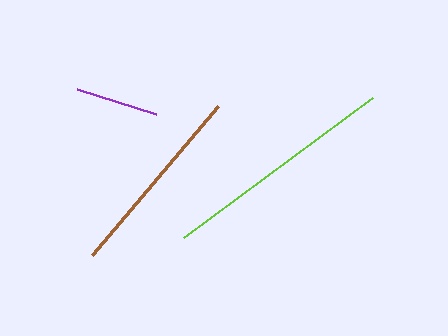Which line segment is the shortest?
The purple line is the shortest at approximately 83 pixels.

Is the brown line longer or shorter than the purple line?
The brown line is longer than the purple line.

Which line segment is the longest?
The lime line is the longest at approximately 236 pixels.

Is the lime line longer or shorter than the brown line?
The lime line is longer than the brown line.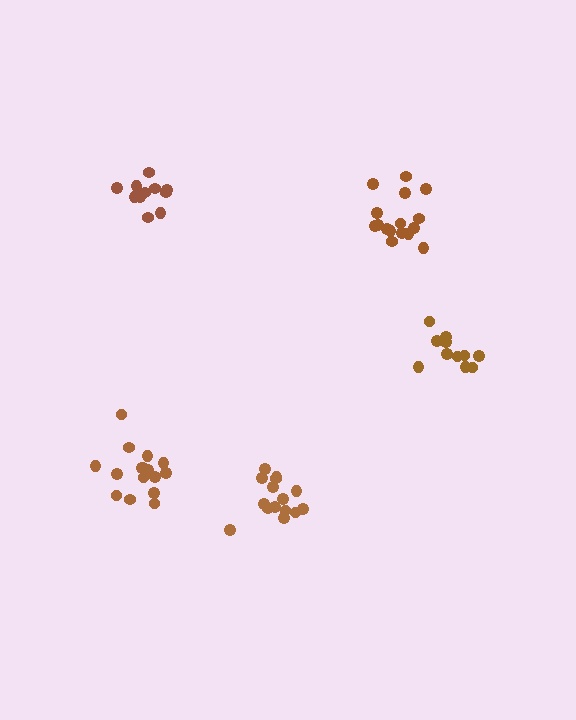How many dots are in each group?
Group 1: 11 dots, Group 2: 16 dots, Group 3: 14 dots, Group 4: 16 dots, Group 5: 15 dots (72 total).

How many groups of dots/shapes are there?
There are 5 groups.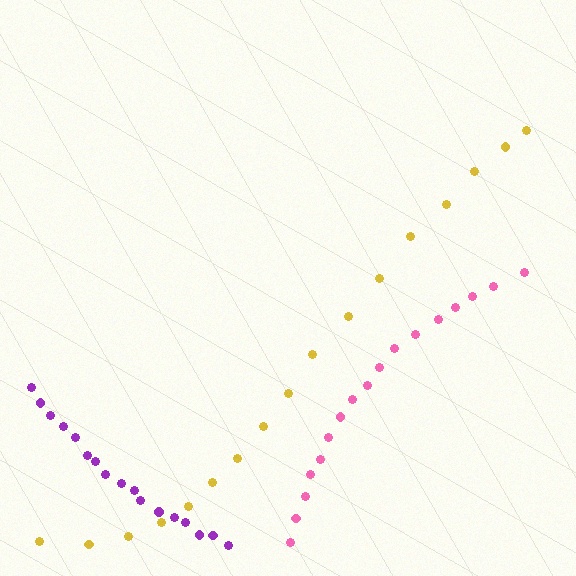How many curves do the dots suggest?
There are 3 distinct paths.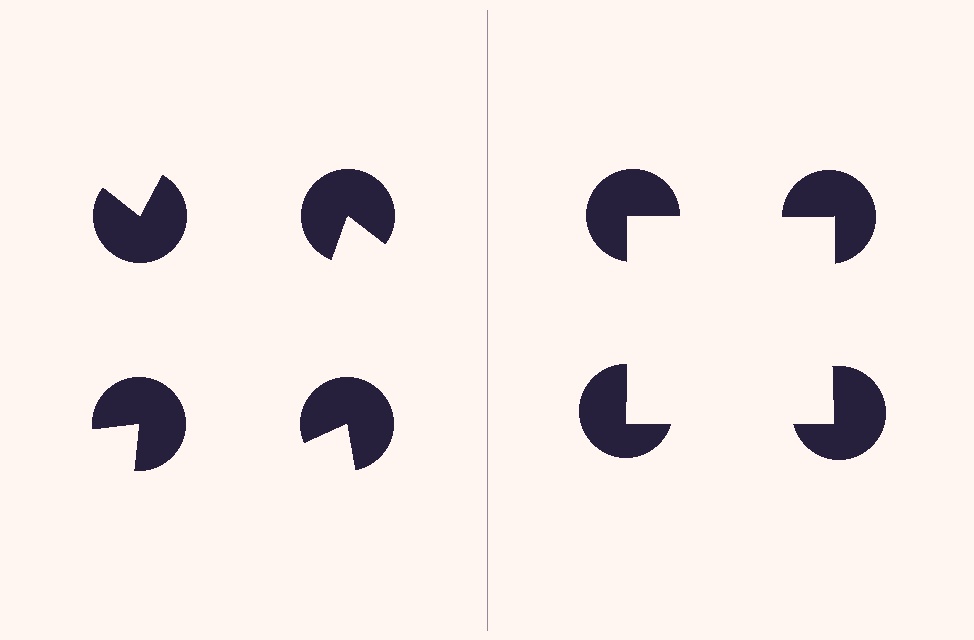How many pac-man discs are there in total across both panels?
8 — 4 on each side.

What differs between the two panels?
The pac-man discs are positioned identically on both sides; only the wedge orientations differ. On the right they align to a square; on the left they are misaligned.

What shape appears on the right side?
An illusory square.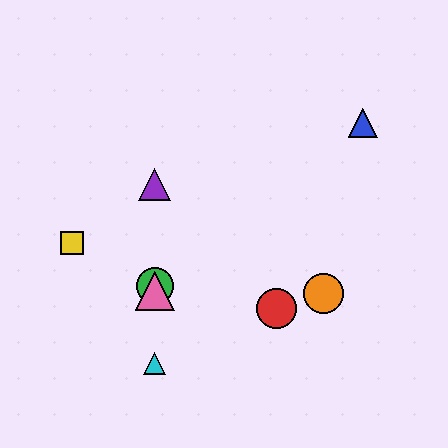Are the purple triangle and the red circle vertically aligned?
No, the purple triangle is at x≈155 and the red circle is at x≈277.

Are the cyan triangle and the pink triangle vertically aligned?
Yes, both are at x≈155.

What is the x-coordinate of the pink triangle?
The pink triangle is at x≈155.